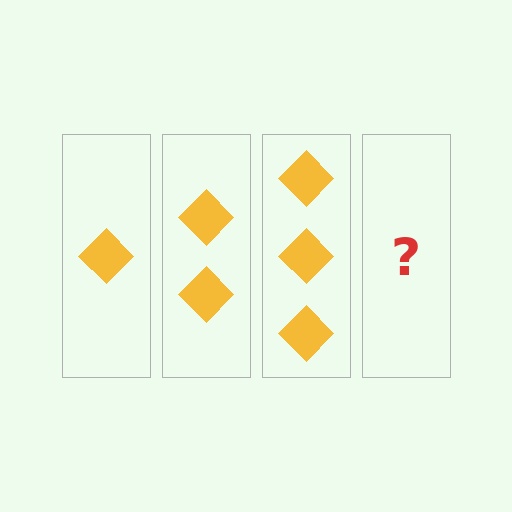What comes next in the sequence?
The next element should be 4 diamonds.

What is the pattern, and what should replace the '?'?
The pattern is that each step adds one more diamond. The '?' should be 4 diamonds.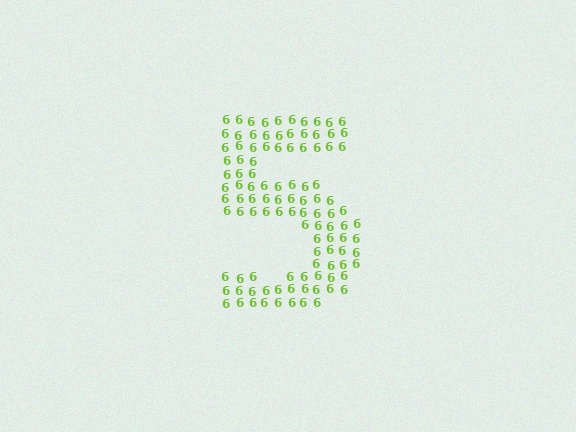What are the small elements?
The small elements are digit 6's.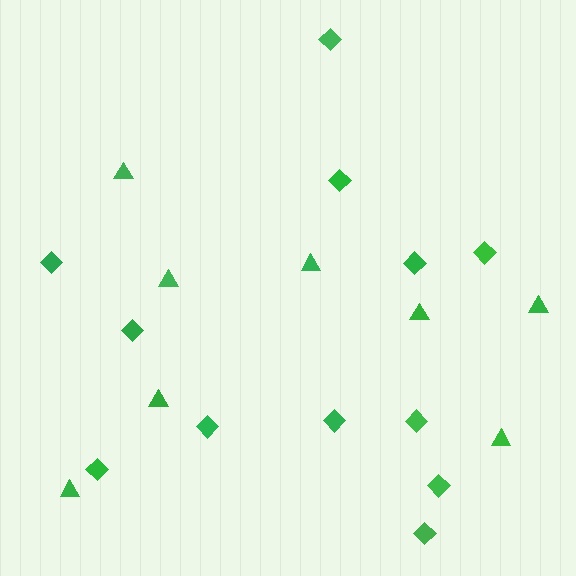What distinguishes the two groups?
There are 2 groups: one group of triangles (8) and one group of diamonds (12).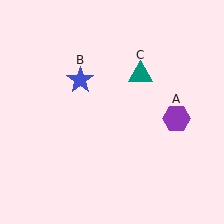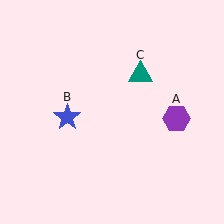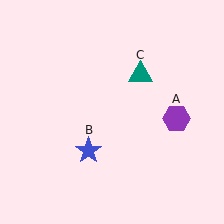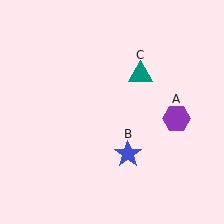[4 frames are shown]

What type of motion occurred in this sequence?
The blue star (object B) rotated counterclockwise around the center of the scene.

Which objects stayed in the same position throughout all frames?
Purple hexagon (object A) and teal triangle (object C) remained stationary.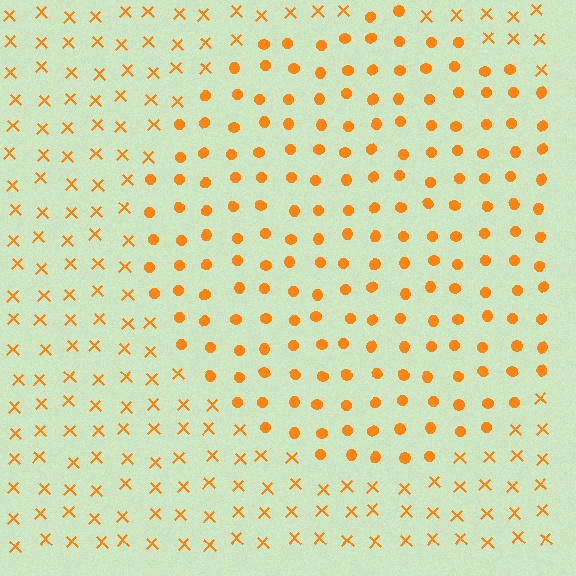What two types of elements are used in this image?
The image uses circles inside the circle region and X marks outside it.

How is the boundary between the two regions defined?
The boundary is defined by a change in element shape: circles inside vs. X marks outside. All elements share the same color and spacing.